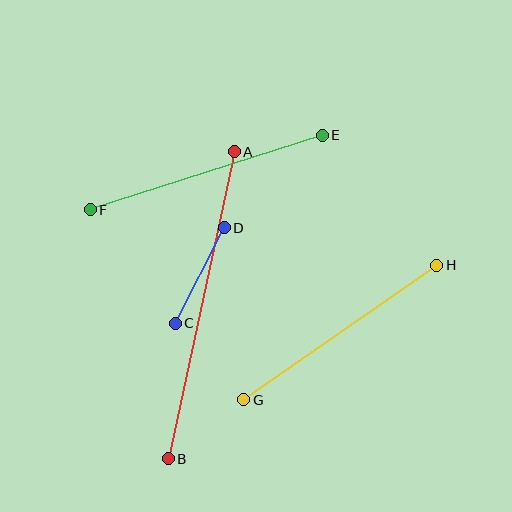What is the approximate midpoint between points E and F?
The midpoint is at approximately (206, 173) pixels.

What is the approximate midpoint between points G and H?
The midpoint is at approximately (340, 333) pixels.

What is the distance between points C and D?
The distance is approximately 107 pixels.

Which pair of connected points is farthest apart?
Points A and B are farthest apart.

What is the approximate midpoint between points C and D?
The midpoint is at approximately (200, 276) pixels.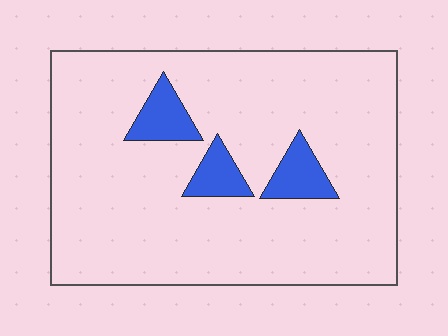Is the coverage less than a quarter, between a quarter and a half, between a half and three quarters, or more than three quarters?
Less than a quarter.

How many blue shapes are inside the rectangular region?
3.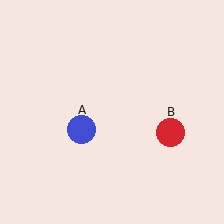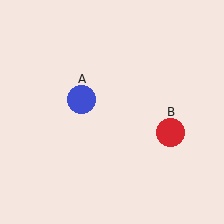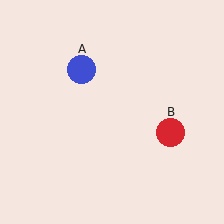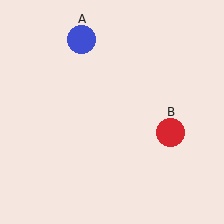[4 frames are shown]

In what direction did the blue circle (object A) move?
The blue circle (object A) moved up.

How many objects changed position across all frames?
1 object changed position: blue circle (object A).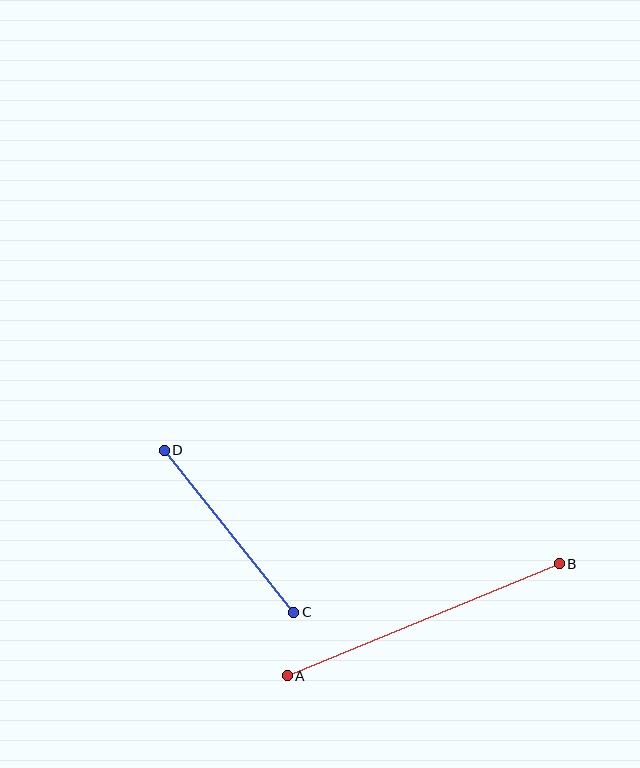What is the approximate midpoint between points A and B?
The midpoint is at approximately (423, 620) pixels.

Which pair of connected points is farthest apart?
Points A and B are farthest apart.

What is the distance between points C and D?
The distance is approximately 208 pixels.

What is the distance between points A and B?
The distance is approximately 294 pixels.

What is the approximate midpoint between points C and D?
The midpoint is at approximately (229, 531) pixels.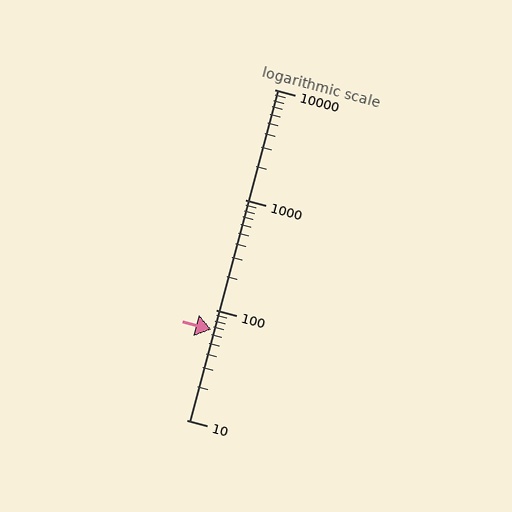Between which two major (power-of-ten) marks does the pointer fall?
The pointer is between 10 and 100.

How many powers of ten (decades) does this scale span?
The scale spans 3 decades, from 10 to 10000.